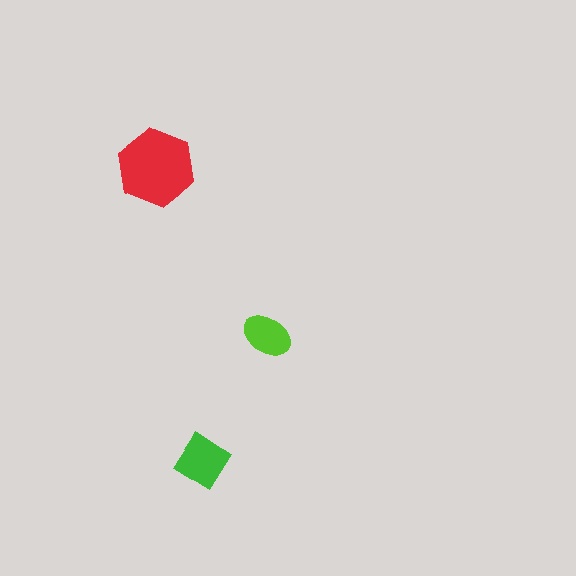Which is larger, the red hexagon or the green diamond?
The red hexagon.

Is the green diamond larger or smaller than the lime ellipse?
Larger.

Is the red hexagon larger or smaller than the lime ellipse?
Larger.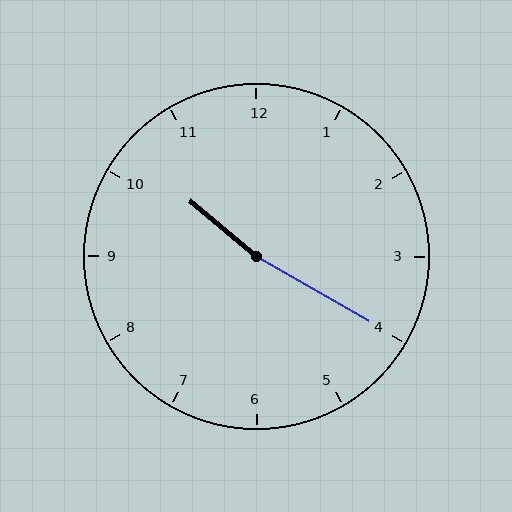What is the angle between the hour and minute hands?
Approximately 170 degrees.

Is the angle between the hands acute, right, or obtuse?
It is obtuse.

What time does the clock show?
10:20.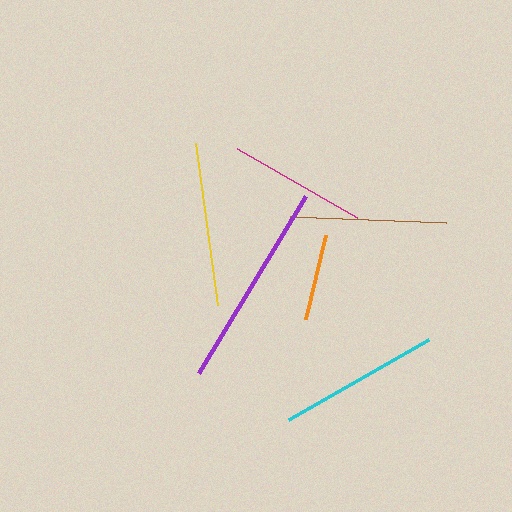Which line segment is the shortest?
The orange line is the shortest at approximately 87 pixels.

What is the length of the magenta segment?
The magenta segment is approximately 138 pixels long.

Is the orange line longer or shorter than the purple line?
The purple line is longer than the orange line.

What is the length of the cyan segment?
The cyan segment is approximately 161 pixels long.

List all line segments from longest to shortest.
From longest to shortest: purple, yellow, cyan, brown, magenta, orange.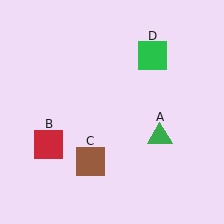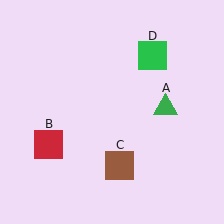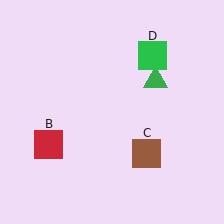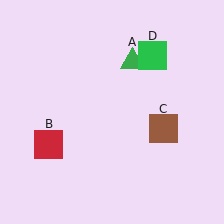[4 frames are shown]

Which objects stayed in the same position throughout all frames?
Red square (object B) and green square (object D) remained stationary.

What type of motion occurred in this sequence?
The green triangle (object A), brown square (object C) rotated counterclockwise around the center of the scene.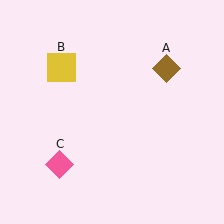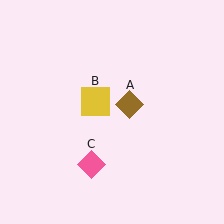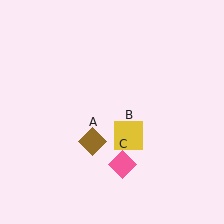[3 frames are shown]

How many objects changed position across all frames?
3 objects changed position: brown diamond (object A), yellow square (object B), pink diamond (object C).